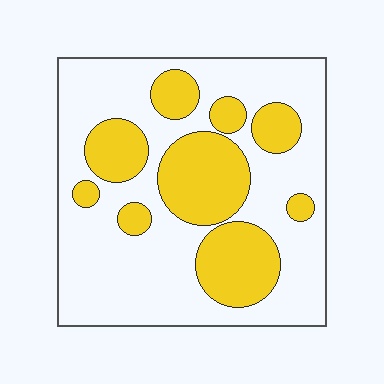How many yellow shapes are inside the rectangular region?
9.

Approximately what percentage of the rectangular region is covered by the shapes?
Approximately 30%.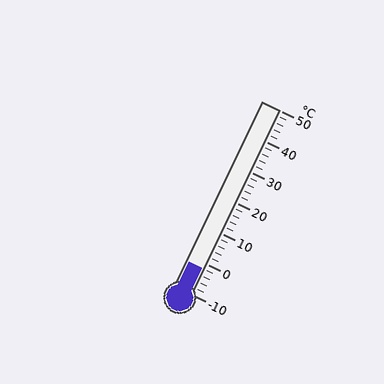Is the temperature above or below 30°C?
The temperature is below 30°C.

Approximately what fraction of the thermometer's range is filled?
The thermometer is filled to approximately 15% of its range.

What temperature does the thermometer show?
The thermometer shows approximately -2°C.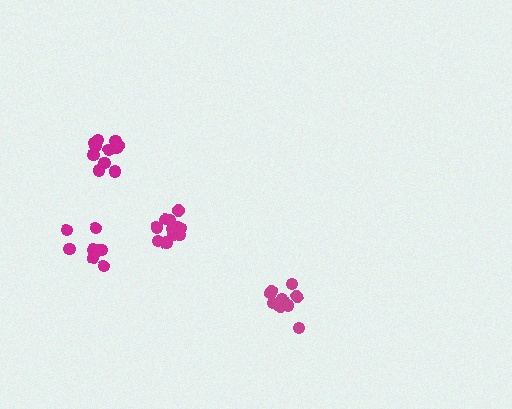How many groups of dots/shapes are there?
There are 4 groups.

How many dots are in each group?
Group 1: 9 dots, Group 2: 8 dots, Group 3: 14 dots, Group 4: 11 dots (42 total).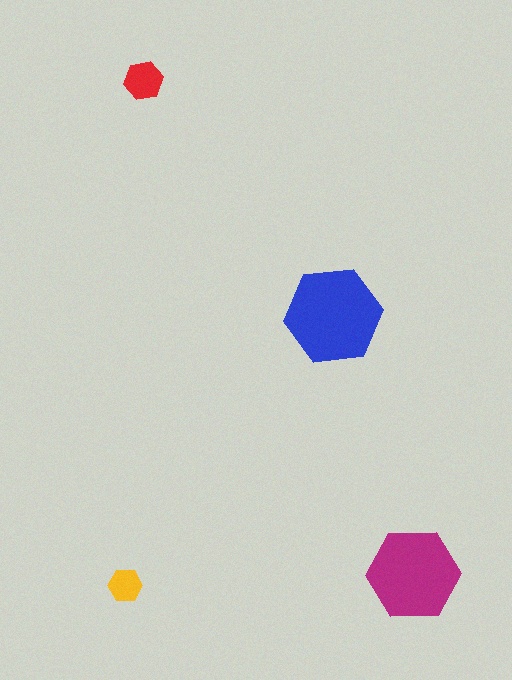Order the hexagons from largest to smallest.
the blue one, the magenta one, the red one, the yellow one.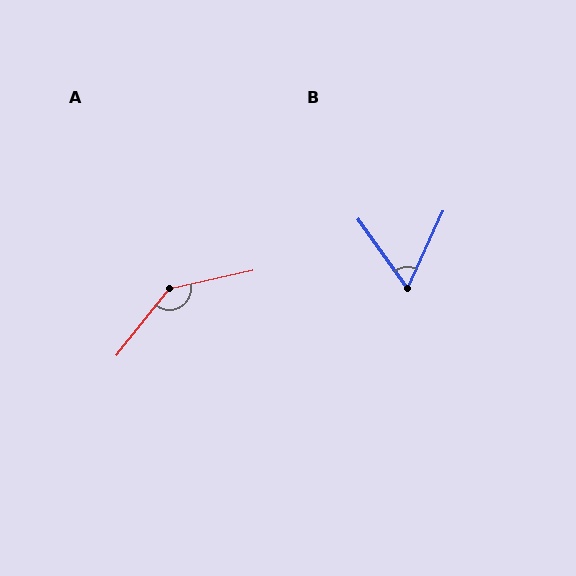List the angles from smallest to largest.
B (60°), A (141°).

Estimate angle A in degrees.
Approximately 141 degrees.